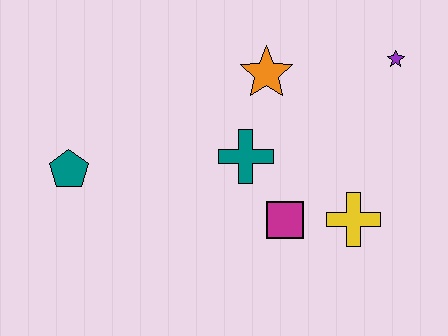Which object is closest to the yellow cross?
The magenta square is closest to the yellow cross.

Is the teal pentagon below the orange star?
Yes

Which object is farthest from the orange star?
The teal pentagon is farthest from the orange star.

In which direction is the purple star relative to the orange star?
The purple star is to the right of the orange star.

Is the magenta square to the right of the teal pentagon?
Yes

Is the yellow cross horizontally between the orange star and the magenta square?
No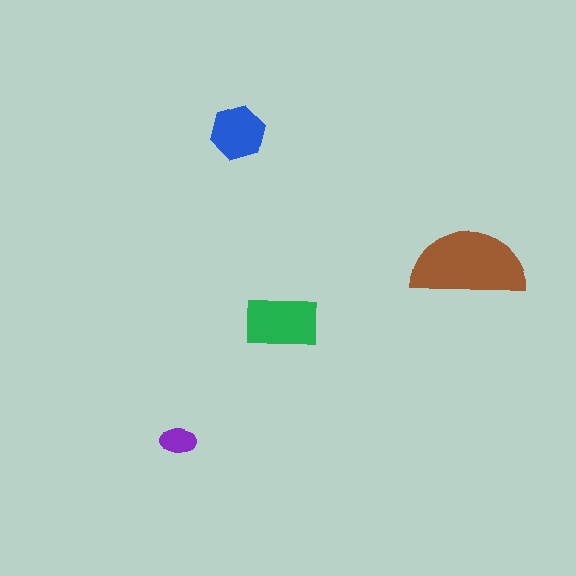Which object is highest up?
The blue hexagon is topmost.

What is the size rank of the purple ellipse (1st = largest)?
4th.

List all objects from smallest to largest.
The purple ellipse, the blue hexagon, the green rectangle, the brown semicircle.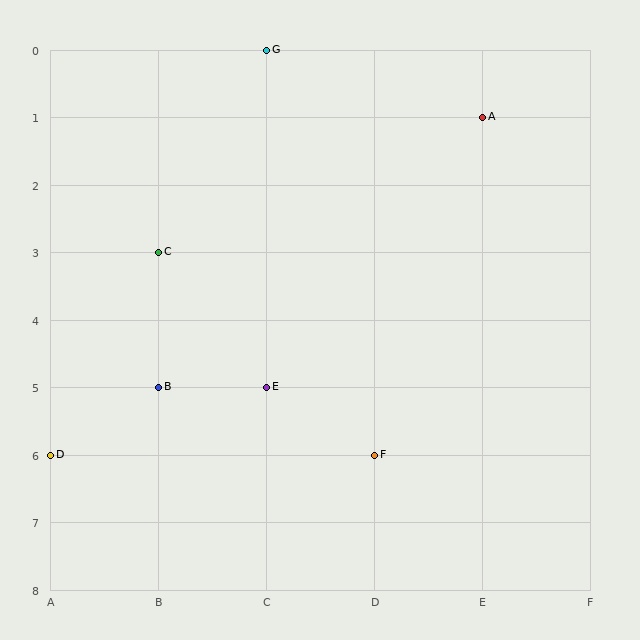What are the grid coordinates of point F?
Point F is at grid coordinates (D, 6).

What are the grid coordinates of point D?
Point D is at grid coordinates (A, 6).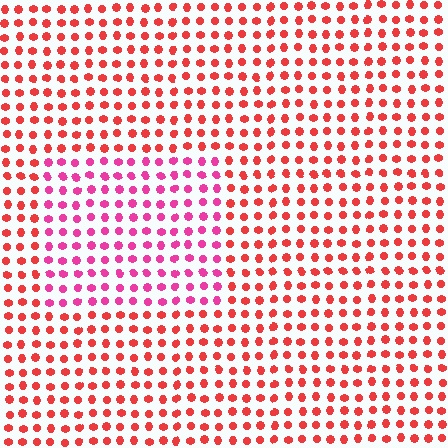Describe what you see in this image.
The image is filled with small red elements in a uniform arrangement. A rectangle-shaped region is visible where the elements are tinted to a slightly different hue, forming a subtle color boundary.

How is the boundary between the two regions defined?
The boundary is defined purely by a slight shift in hue (about 35 degrees). Spacing, size, and orientation are identical on both sides.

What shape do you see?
I see a rectangle.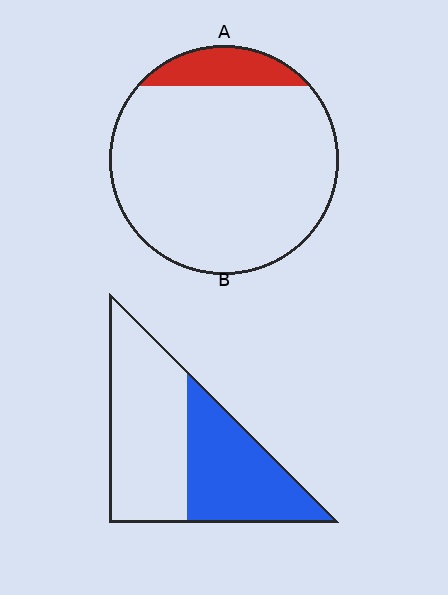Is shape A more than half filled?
No.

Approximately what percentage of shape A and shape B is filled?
A is approximately 10% and B is approximately 45%.